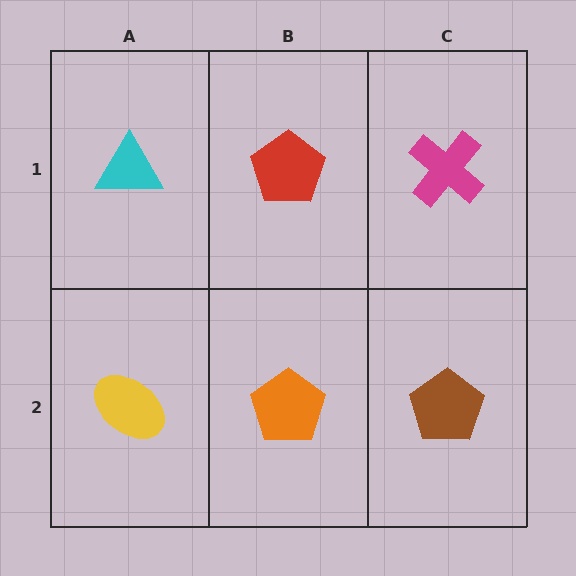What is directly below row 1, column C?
A brown pentagon.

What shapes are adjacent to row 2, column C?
A magenta cross (row 1, column C), an orange pentagon (row 2, column B).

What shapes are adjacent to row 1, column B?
An orange pentagon (row 2, column B), a cyan triangle (row 1, column A), a magenta cross (row 1, column C).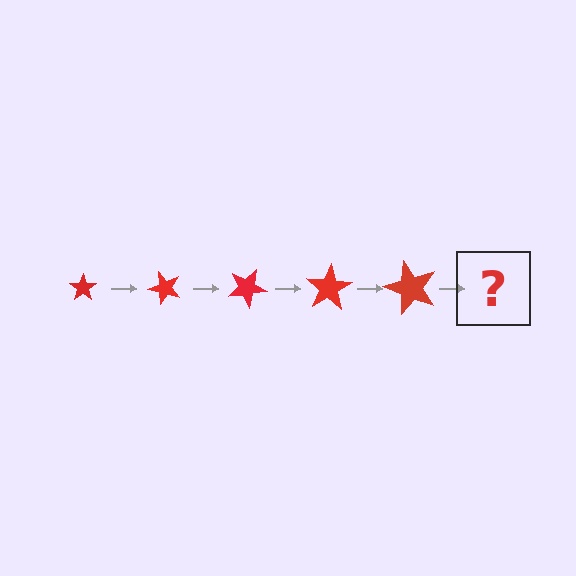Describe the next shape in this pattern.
It should be a star, larger than the previous one and rotated 250 degrees from the start.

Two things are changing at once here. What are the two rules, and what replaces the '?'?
The two rules are that the star grows larger each step and it rotates 50 degrees each step. The '?' should be a star, larger than the previous one and rotated 250 degrees from the start.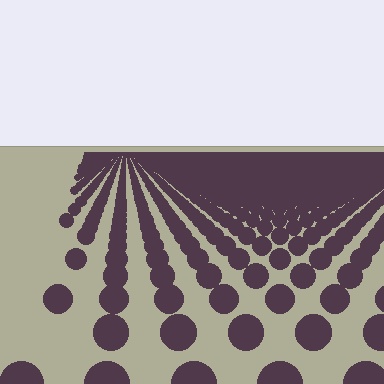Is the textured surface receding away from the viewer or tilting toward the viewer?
The surface is receding away from the viewer. Texture elements get smaller and denser toward the top.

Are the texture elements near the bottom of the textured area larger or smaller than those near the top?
Larger. Near the bottom, elements are closer to the viewer and appear at a bigger on-screen size.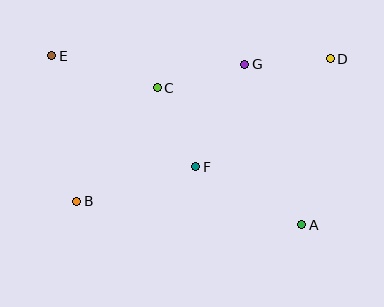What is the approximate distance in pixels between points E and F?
The distance between E and F is approximately 182 pixels.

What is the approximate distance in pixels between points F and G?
The distance between F and G is approximately 114 pixels.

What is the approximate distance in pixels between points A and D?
The distance between A and D is approximately 168 pixels.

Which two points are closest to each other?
Points D and G are closest to each other.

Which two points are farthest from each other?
Points A and E are farthest from each other.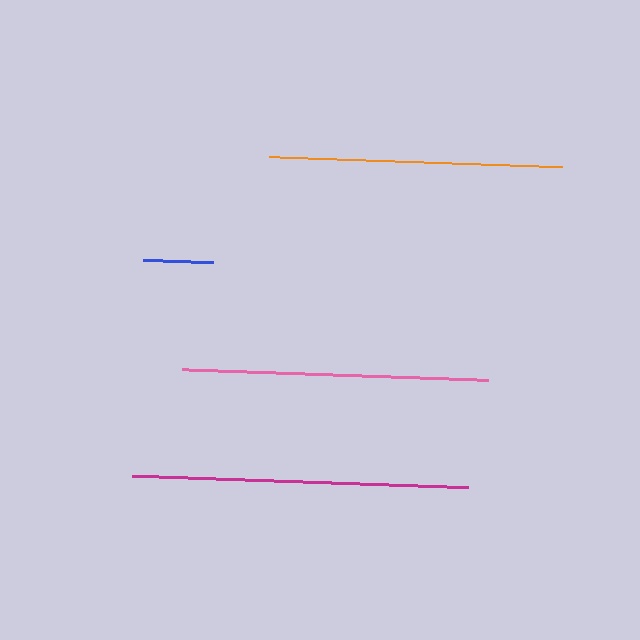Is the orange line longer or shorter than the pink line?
The pink line is longer than the orange line.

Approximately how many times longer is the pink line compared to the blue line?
The pink line is approximately 4.4 times the length of the blue line.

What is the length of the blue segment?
The blue segment is approximately 70 pixels long.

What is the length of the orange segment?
The orange segment is approximately 295 pixels long.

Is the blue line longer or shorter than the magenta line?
The magenta line is longer than the blue line.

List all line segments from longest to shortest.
From longest to shortest: magenta, pink, orange, blue.